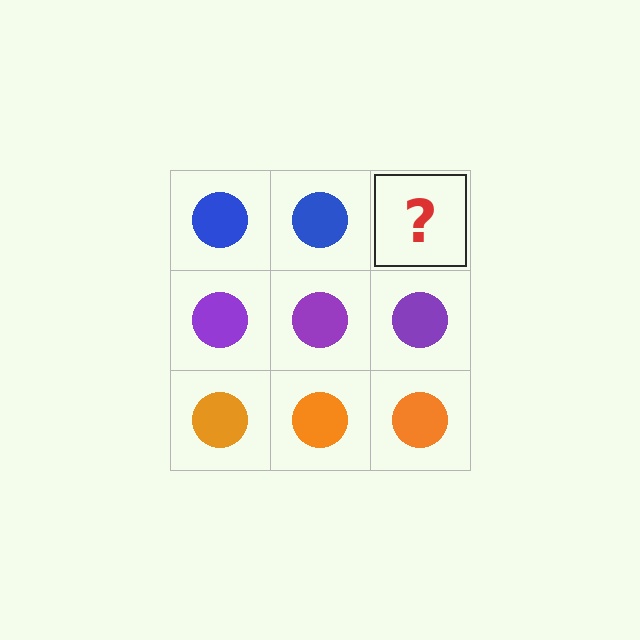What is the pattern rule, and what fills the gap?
The rule is that each row has a consistent color. The gap should be filled with a blue circle.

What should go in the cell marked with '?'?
The missing cell should contain a blue circle.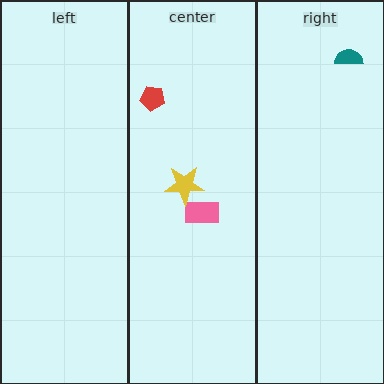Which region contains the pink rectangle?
The center region.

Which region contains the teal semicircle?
The right region.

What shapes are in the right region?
The teal semicircle.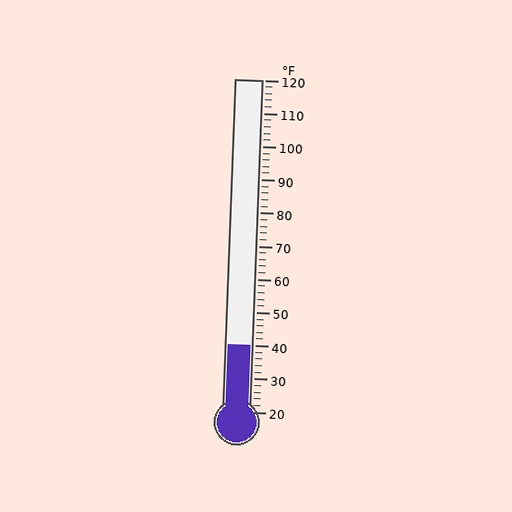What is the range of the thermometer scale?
The thermometer scale ranges from 20°F to 120°F.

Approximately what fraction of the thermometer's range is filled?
The thermometer is filled to approximately 20% of its range.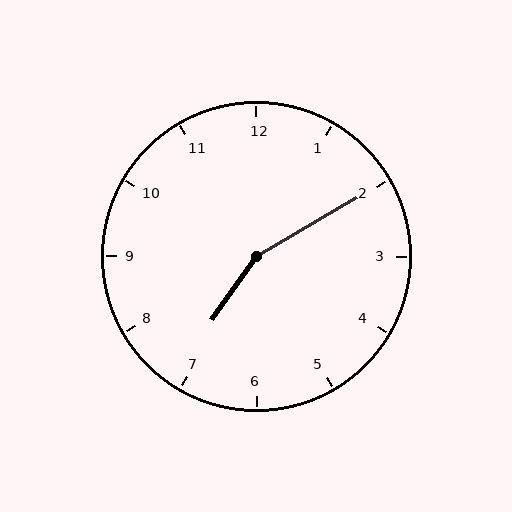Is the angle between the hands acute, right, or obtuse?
It is obtuse.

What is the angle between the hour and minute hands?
Approximately 155 degrees.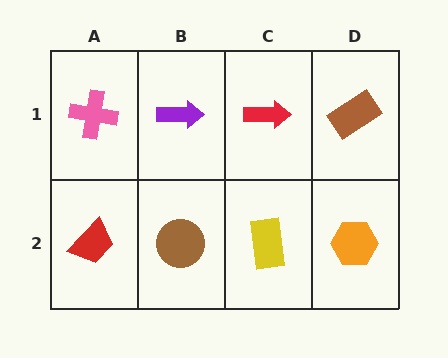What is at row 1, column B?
A purple arrow.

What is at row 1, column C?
A red arrow.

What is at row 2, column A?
A red trapezoid.